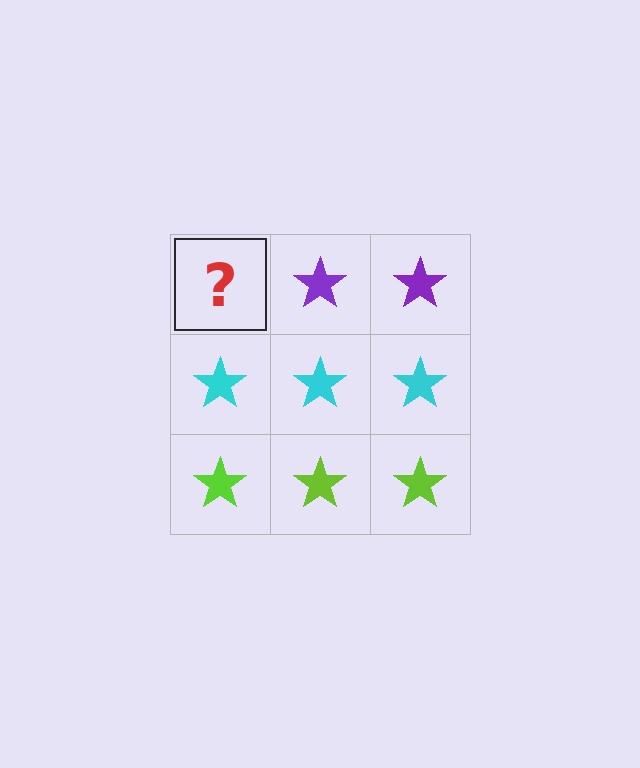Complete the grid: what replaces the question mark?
The question mark should be replaced with a purple star.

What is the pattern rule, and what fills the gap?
The rule is that each row has a consistent color. The gap should be filled with a purple star.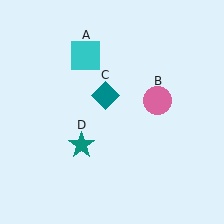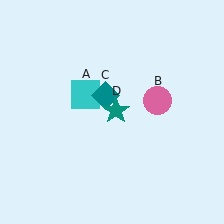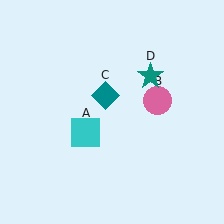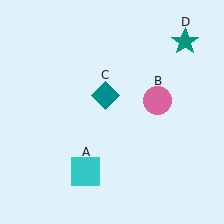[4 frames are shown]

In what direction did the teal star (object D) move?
The teal star (object D) moved up and to the right.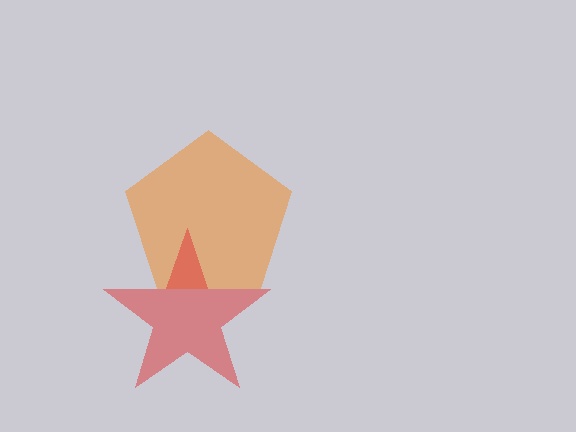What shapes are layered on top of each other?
The layered shapes are: an orange pentagon, a red star.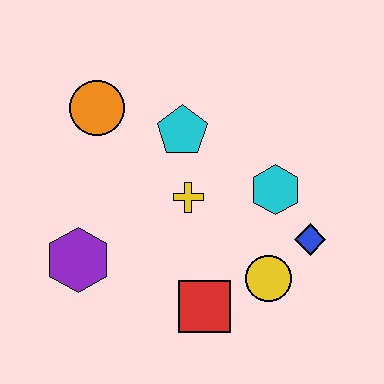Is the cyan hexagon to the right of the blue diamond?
No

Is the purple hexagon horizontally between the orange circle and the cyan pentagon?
No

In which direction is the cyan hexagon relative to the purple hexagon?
The cyan hexagon is to the right of the purple hexagon.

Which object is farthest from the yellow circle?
The orange circle is farthest from the yellow circle.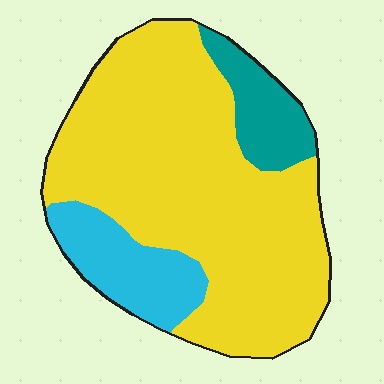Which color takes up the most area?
Yellow, at roughly 75%.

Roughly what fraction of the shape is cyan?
Cyan covers about 15% of the shape.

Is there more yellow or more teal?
Yellow.